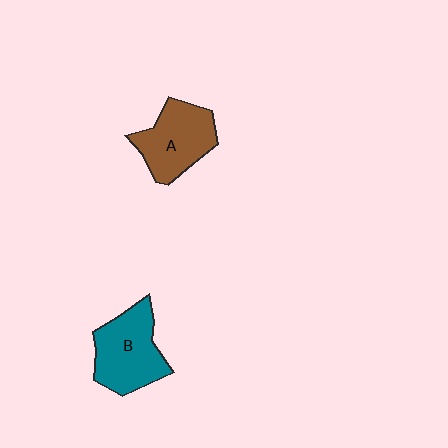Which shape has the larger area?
Shape B (teal).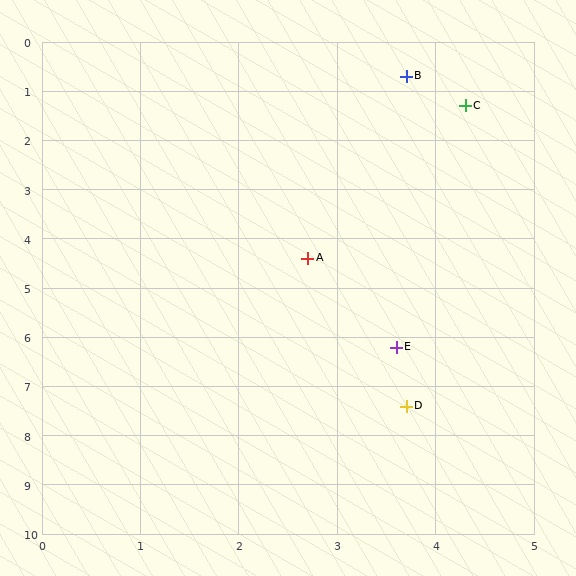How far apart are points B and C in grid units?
Points B and C are about 0.8 grid units apart.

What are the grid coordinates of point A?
Point A is at approximately (2.7, 4.4).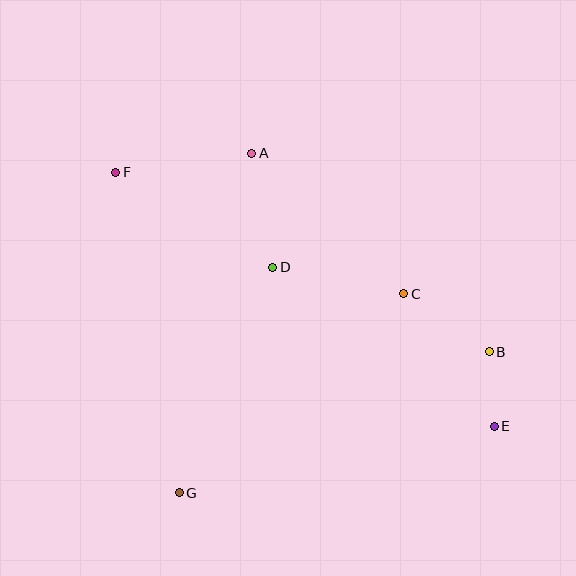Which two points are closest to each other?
Points B and E are closest to each other.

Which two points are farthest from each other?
Points E and F are farthest from each other.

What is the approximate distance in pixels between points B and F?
The distance between B and F is approximately 415 pixels.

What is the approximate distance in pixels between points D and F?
The distance between D and F is approximately 183 pixels.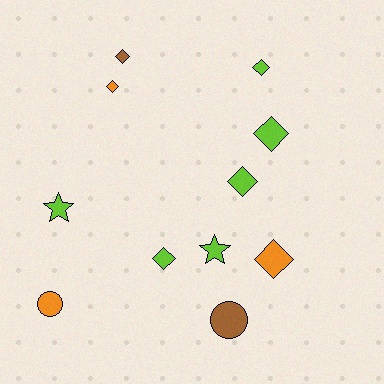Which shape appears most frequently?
Diamond, with 7 objects.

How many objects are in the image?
There are 11 objects.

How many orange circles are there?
There is 1 orange circle.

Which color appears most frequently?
Lime, with 6 objects.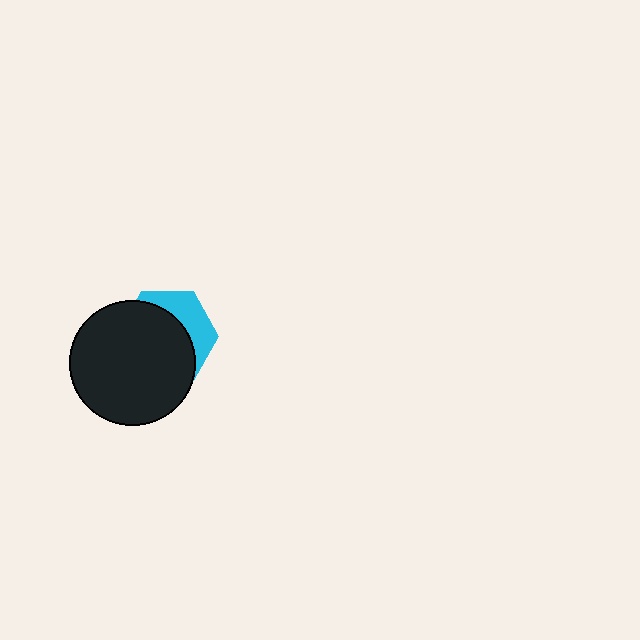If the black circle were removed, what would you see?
You would see the complete cyan hexagon.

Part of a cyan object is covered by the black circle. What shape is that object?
It is a hexagon.